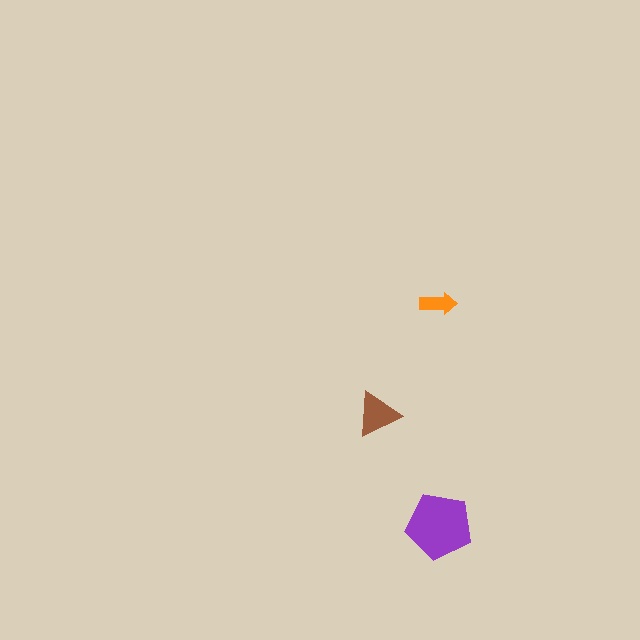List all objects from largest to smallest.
The purple pentagon, the brown triangle, the orange arrow.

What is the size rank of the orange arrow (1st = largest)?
3rd.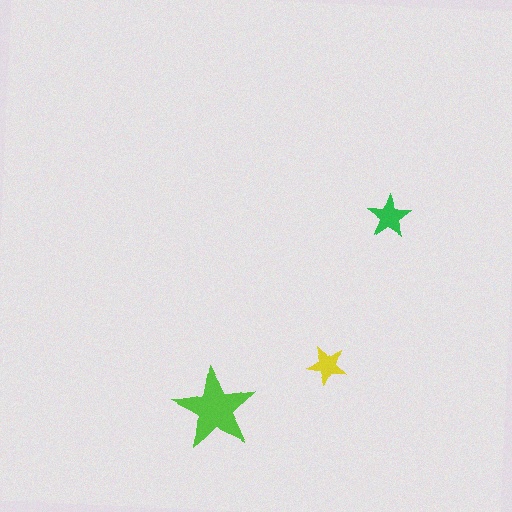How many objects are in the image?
There are 3 objects in the image.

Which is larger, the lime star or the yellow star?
The lime one.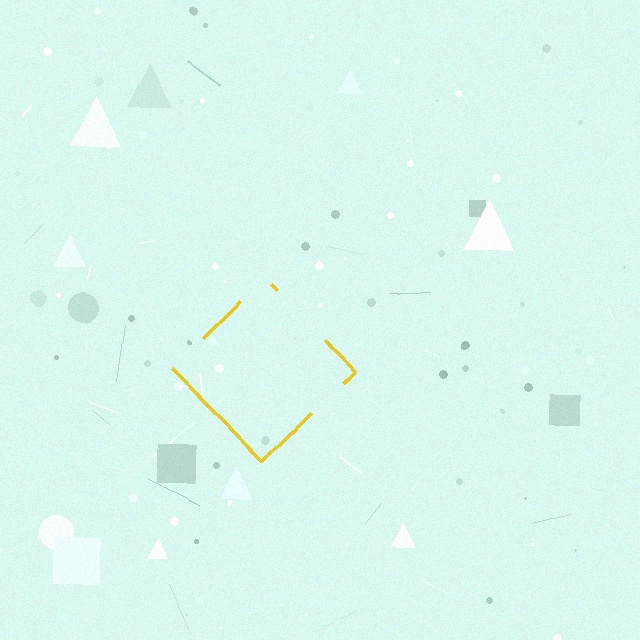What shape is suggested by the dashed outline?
The dashed outline suggests a diamond.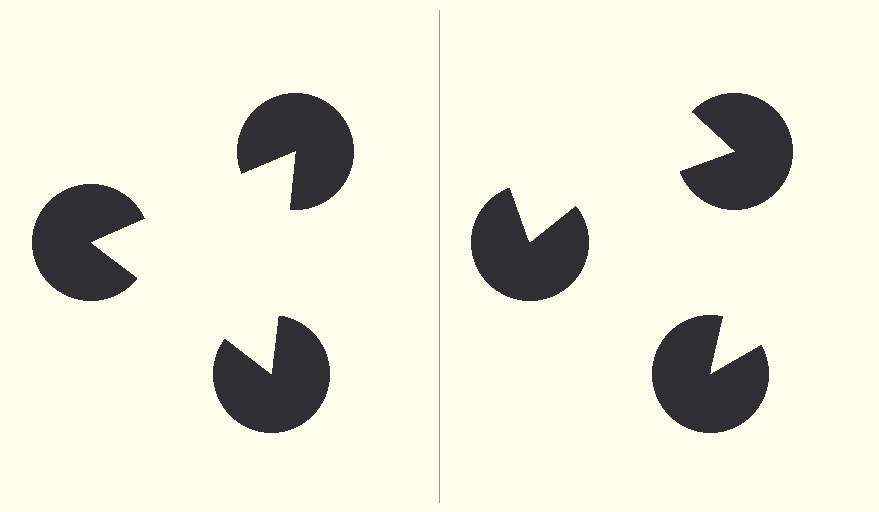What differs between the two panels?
The pac-man discs are positioned identically on both sides; only the wedge orientations differ. On the left they align to a triangle; on the right they are misaligned.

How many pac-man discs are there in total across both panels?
6 — 3 on each side.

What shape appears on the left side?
An illusory triangle.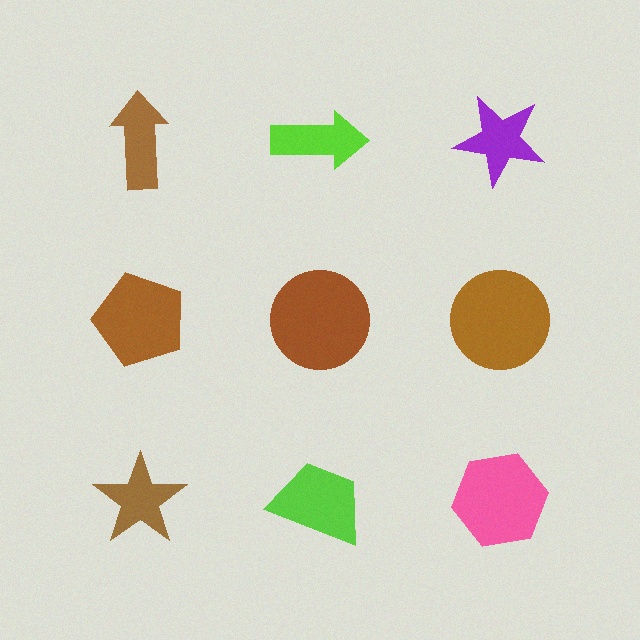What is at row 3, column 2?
A lime trapezoid.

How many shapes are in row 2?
3 shapes.